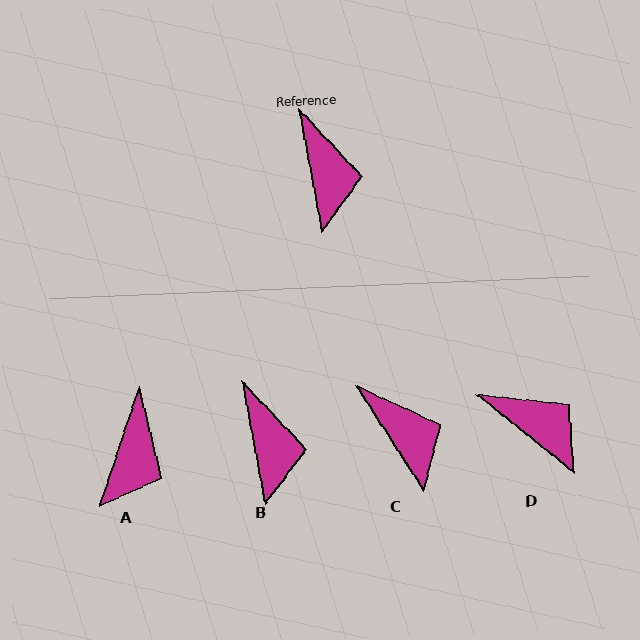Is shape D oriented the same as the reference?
No, it is off by about 41 degrees.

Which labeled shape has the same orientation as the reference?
B.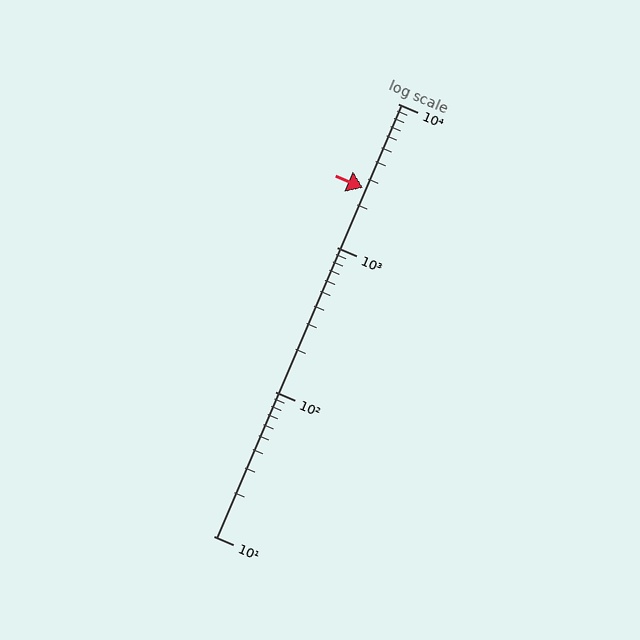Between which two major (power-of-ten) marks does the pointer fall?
The pointer is between 1000 and 10000.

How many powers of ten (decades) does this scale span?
The scale spans 3 decades, from 10 to 10000.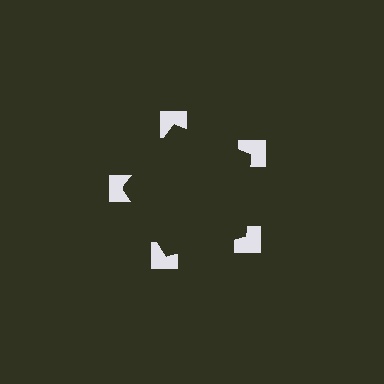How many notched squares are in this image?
There are 5 — one at each vertex of the illusory pentagon.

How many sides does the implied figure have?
5 sides.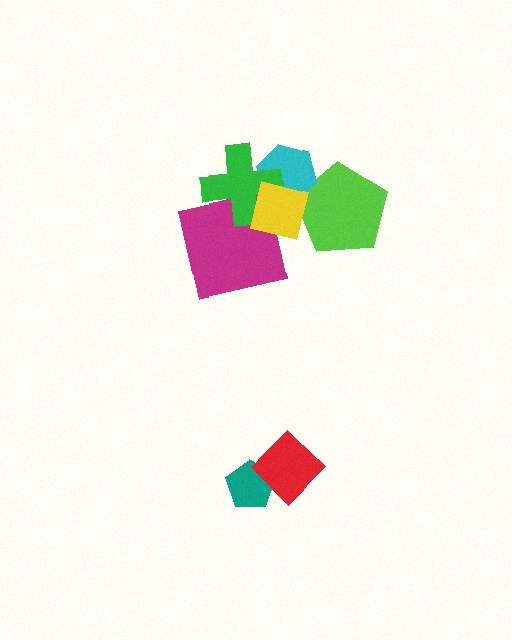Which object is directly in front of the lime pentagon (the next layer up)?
The cyan hexagon is directly in front of the lime pentagon.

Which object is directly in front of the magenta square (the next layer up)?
The green cross is directly in front of the magenta square.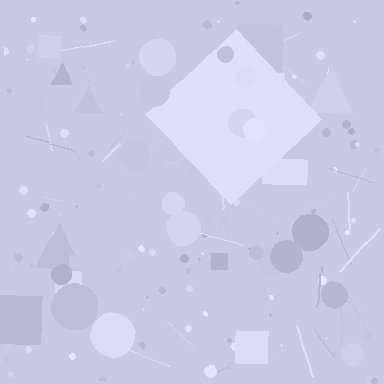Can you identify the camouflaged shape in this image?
The camouflaged shape is a diamond.